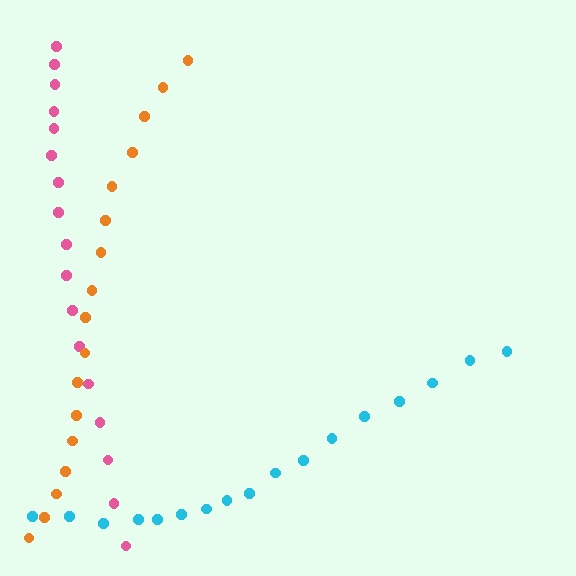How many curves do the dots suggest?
There are 3 distinct paths.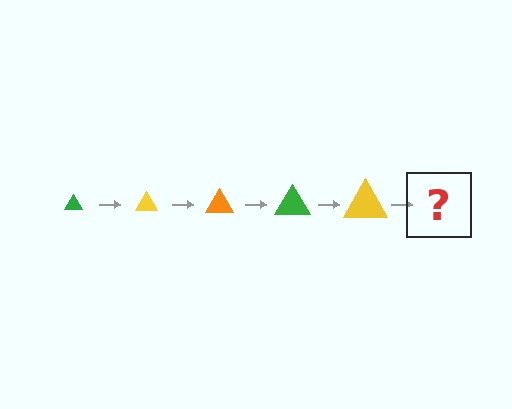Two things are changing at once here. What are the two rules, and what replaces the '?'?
The two rules are that the triangle grows larger each step and the color cycles through green, yellow, and orange. The '?' should be an orange triangle, larger than the previous one.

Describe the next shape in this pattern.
It should be an orange triangle, larger than the previous one.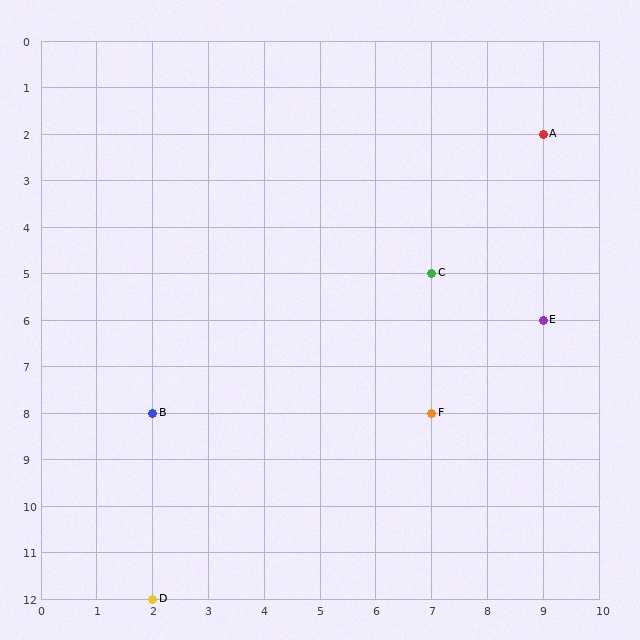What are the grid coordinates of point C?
Point C is at grid coordinates (7, 5).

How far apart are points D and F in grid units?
Points D and F are 5 columns and 4 rows apart (about 6.4 grid units diagonally).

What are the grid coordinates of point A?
Point A is at grid coordinates (9, 2).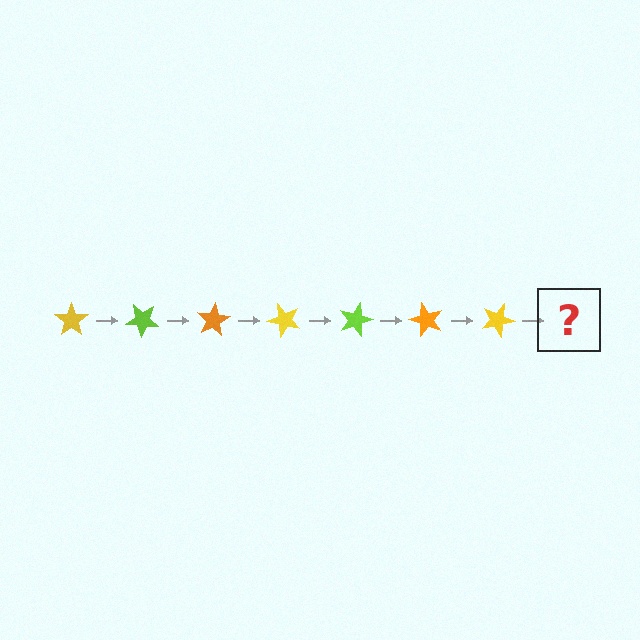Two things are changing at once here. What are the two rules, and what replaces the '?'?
The two rules are that it rotates 40 degrees each step and the color cycles through yellow, lime, and orange. The '?' should be a lime star, rotated 280 degrees from the start.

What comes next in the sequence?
The next element should be a lime star, rotated 280 degrees from the start.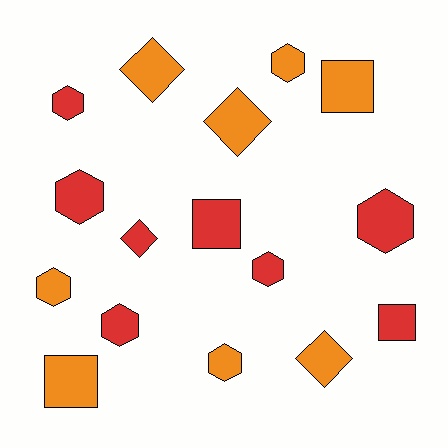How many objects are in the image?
There are 16 objects.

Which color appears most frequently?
Red, with 8 objects.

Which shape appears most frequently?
Hexagon, with 8 objects.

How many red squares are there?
There are 2 red squares.